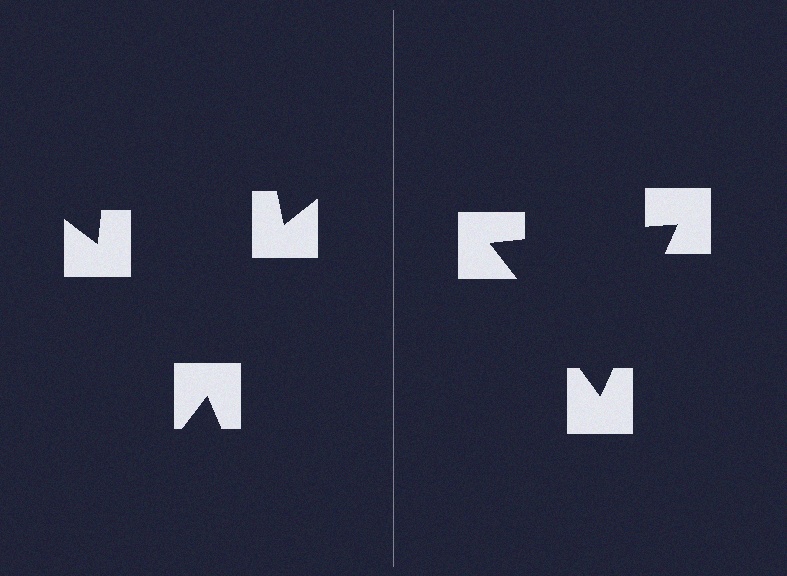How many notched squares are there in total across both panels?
6 — 3 on each side.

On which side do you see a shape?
An illusory triangle appears on the right side. On the left side the wedge cuts are rotated, so no coherent shape forms.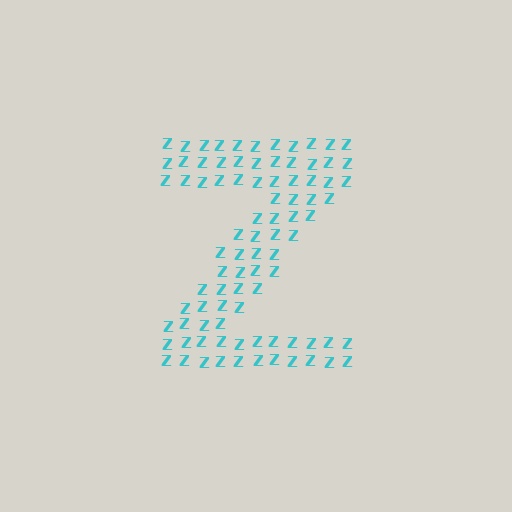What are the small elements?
The small elements are letter Z's.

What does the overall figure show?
The overall figure shows the letter Z.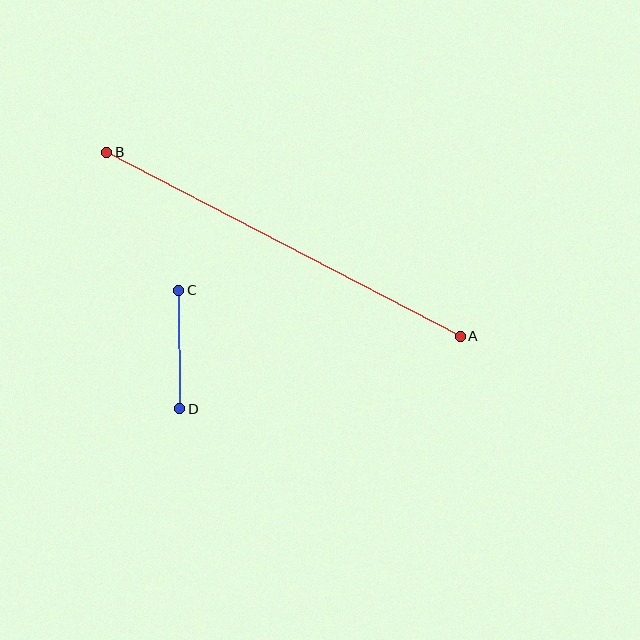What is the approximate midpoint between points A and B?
The midpoint is at approximately (284, 244) pixels.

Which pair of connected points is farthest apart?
Points A and B are farthest apart.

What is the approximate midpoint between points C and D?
The midpoint is at approximately (179, 349) pixels.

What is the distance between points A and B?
The distance is approximately 398 pixels.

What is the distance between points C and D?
The distance is approximately 118 pixels.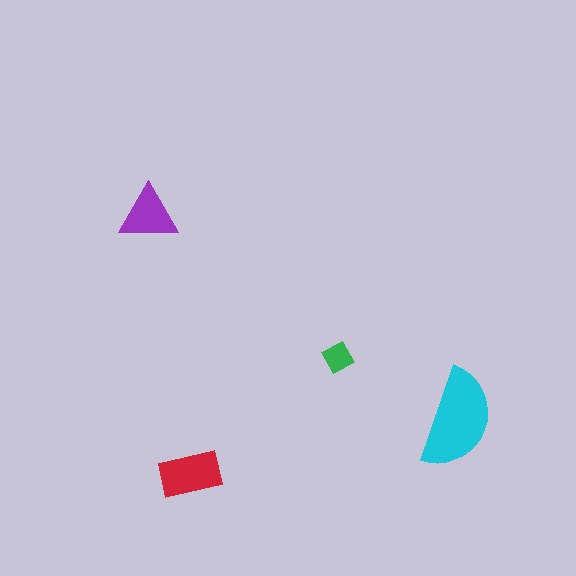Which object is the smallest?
The green diamond.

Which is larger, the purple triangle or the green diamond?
The purple triangle.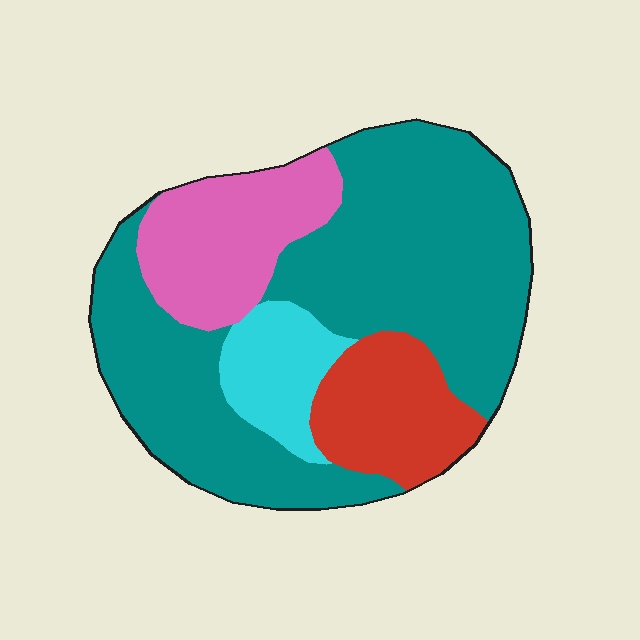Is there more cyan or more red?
Red.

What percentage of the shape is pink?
Pink covers around 15% of the shape.